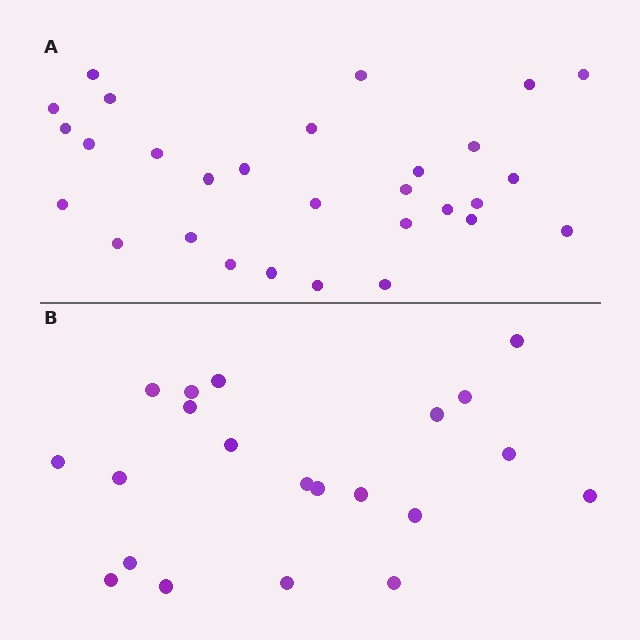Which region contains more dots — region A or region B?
Region A (the top region) has more dots.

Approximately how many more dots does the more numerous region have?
Region A has roughly 8 or so more dots than region B.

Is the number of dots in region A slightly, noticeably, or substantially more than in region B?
Region A has noticeably more, but not dramatically so. The ratio is roughly 1.4 to 1.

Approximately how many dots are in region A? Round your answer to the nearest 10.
About 30 dots. (The exact count is 29, which rounds to 30.)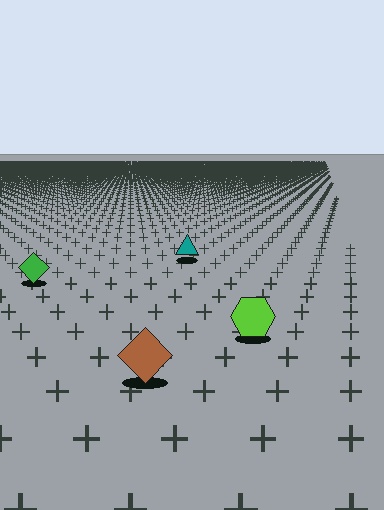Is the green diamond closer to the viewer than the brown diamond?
No. The brown diamond is closer — you can tell from the texture gradient: the ground texture is coarser near it.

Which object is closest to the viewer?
The brown diamond is closest. The texture marks near it are larger and more spread out.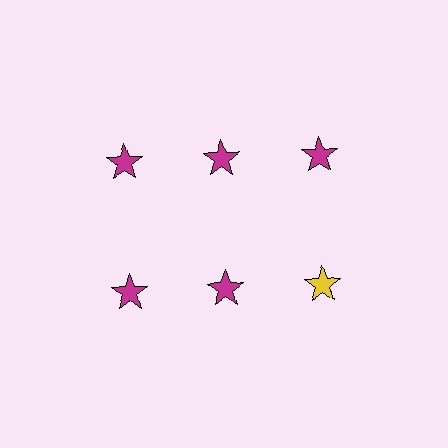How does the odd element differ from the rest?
It has a different color: yellow instead of magenta.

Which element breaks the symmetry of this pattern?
The yellow star in the second row, center column breaks the symmetry. All other shapes are magenta stars.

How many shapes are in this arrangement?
There are 6 shapes arranged in a grid pattern.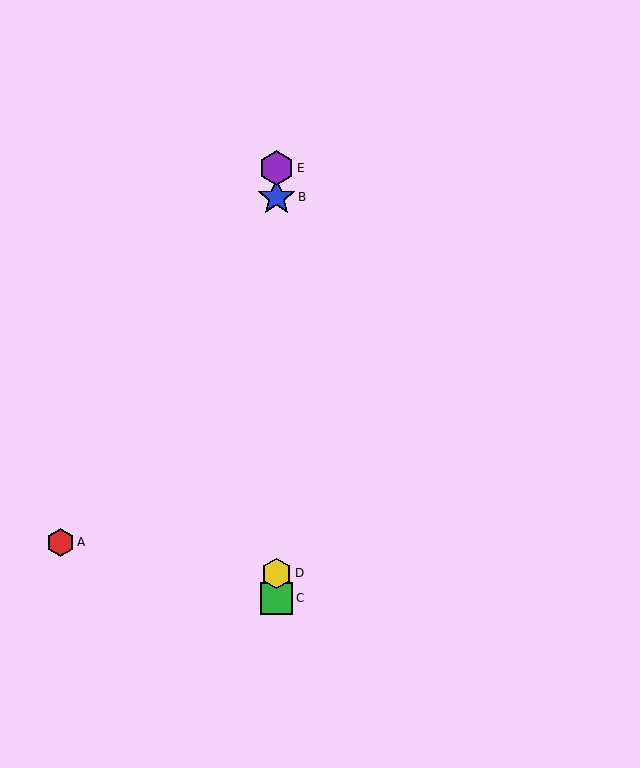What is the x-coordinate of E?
Object E is at x≈276.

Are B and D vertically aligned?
Yes, both are at x≈276.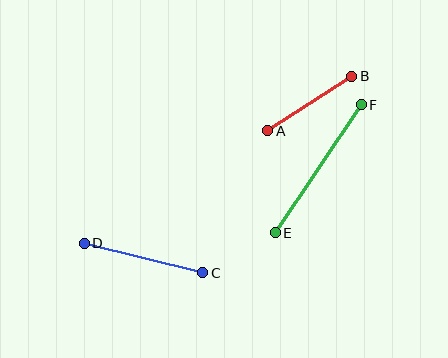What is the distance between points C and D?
The distance is approximately 122 pixels.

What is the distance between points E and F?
The distance is approximately 154 pixels.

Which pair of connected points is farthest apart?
Points E and F are farthest apart.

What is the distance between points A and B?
The distance is approximately 100 pixels.